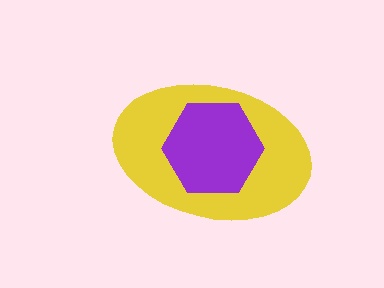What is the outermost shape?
The yellow ellipse.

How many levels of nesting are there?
2.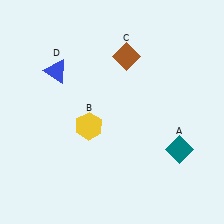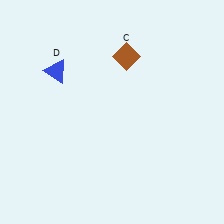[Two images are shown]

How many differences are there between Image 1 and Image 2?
There are 2 differences between the two images.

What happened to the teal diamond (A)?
The teal diamond (A) was removed in Image 2. It was in the bottom-right area of Image 1.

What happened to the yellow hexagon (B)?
The yellow hexagon (B) was removed in Image 2. It was in the bottom-left area of Image 1.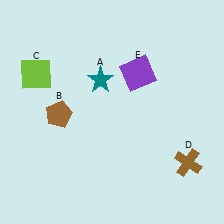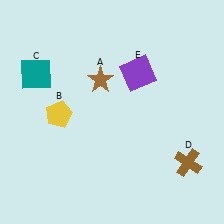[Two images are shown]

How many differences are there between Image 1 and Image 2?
There are 3 differences between the two images.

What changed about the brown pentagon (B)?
In Image 1, B is brown. In Image 2, it changed to yellow.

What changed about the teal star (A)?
In Image 1, A is teal. In Image 2, it changed to brown.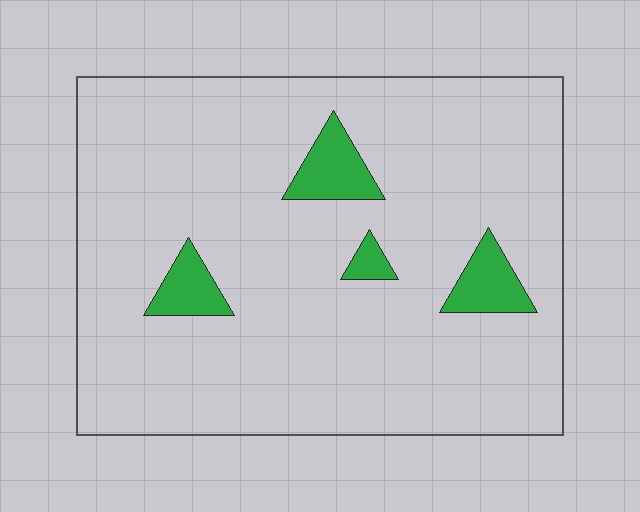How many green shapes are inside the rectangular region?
4.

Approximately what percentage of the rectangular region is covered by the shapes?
Approximately 10%.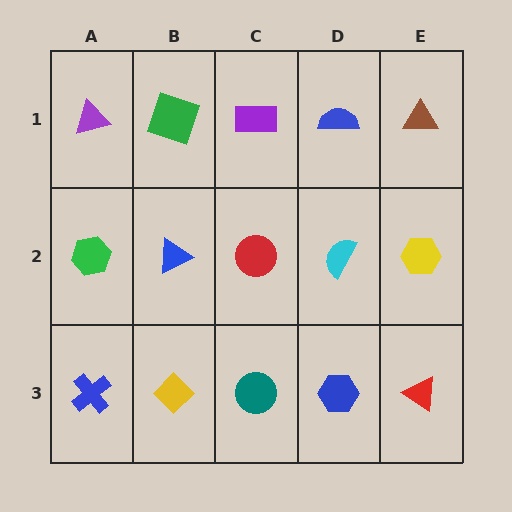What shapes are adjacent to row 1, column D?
A cyan semicircle (row 2, column D), a purple rectangle (row 1, column C), a brown triangle (row 1, column E).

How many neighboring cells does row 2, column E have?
3.